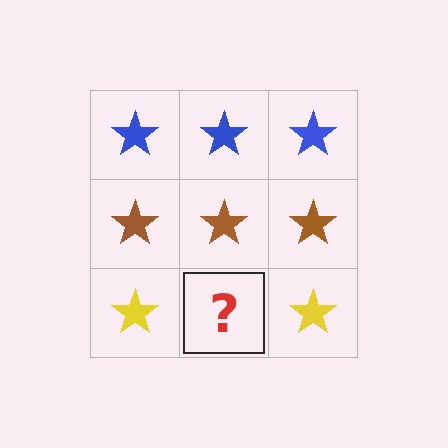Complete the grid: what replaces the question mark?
The question mark should be replaced with a yellow star.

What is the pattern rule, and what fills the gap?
The rule is that each row has a consistent color. The gap should be filled with a yellow star.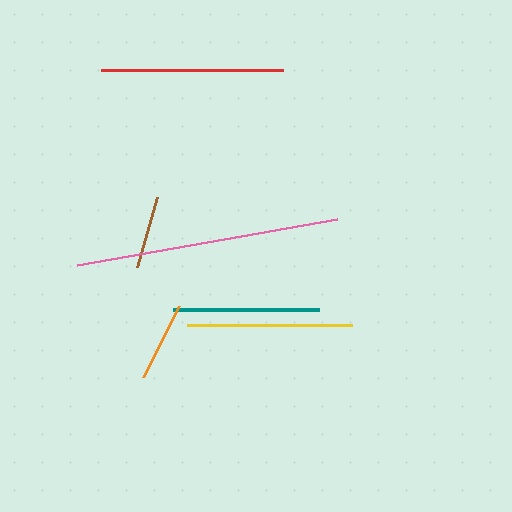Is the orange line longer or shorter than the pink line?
The pink line is longer than the orange line.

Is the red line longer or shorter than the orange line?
The red line is longer than the orange line.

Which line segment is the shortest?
The brown line is the shortest at approximately 74 pixels.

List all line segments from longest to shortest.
From longest to shortest: pink, red, yellow, teal, orange, brown.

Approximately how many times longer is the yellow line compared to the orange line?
The yellow line is approximately 2.1 times the length of the orange line.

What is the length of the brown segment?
The brown segment is approximately 74 pixels long.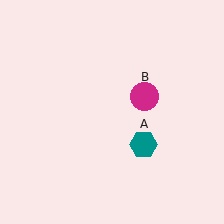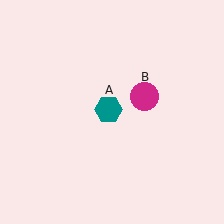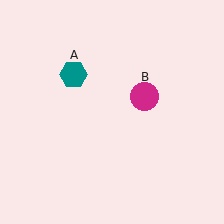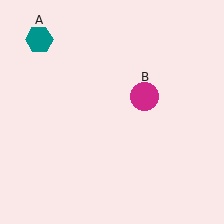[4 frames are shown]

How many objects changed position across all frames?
1 object changed position: teal hexagon (object A).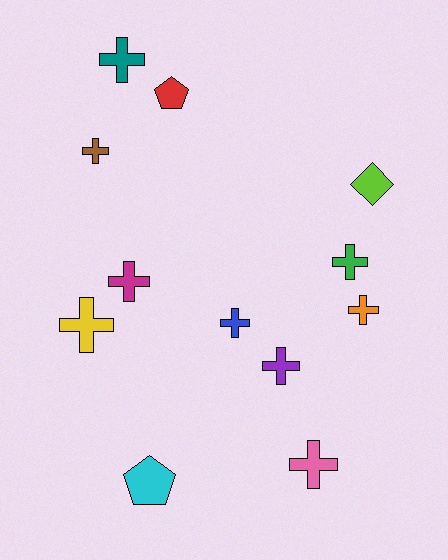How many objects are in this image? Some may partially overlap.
There are 12 objects.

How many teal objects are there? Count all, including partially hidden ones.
There is 1 teal object.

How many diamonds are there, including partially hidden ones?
There is 1 diamond.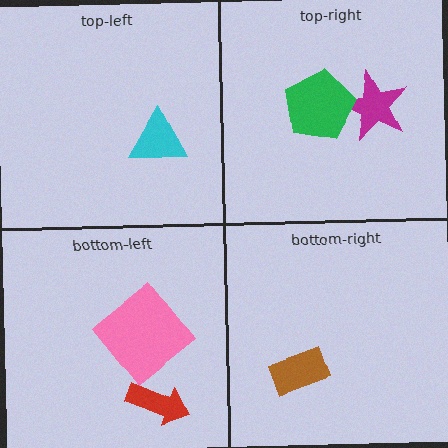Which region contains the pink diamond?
The bottom-left region.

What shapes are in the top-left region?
The cyan triangle.